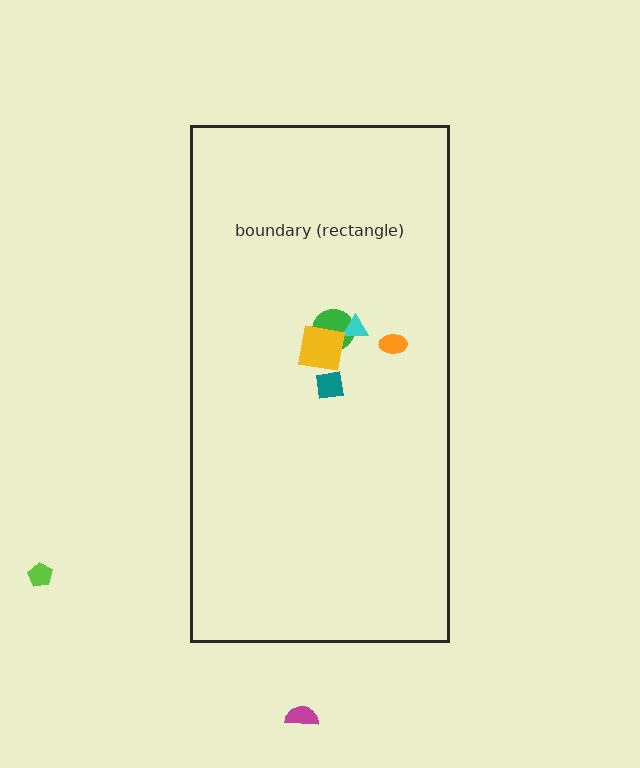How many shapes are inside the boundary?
5 inside, 2 outside.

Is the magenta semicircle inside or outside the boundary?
Outside.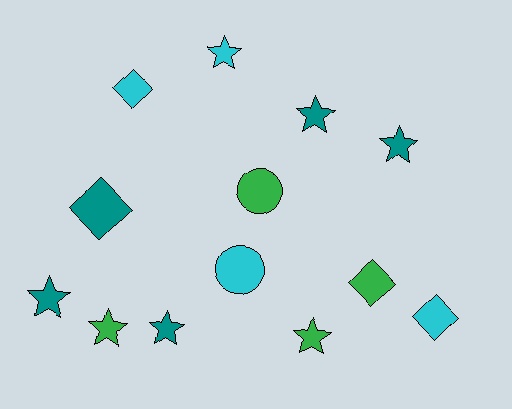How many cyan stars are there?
There is 1 cyan star.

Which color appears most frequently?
Teal, with 5 objects.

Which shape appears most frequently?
Star, with 7 objects.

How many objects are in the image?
There are 13 objects.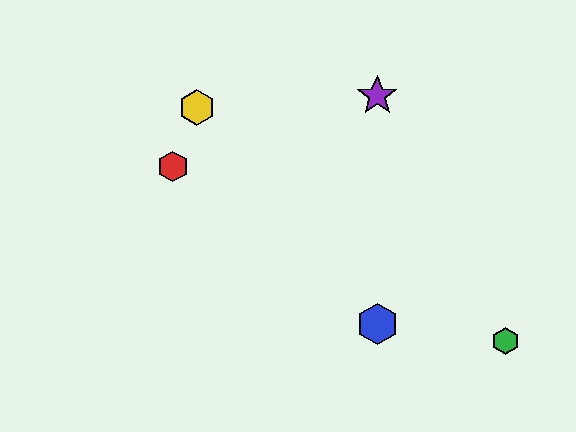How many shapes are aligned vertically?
2 shapes (the blue hexagon, the purple star) are aligned vertically.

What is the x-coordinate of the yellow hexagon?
The yellow hexagon is at x≈197.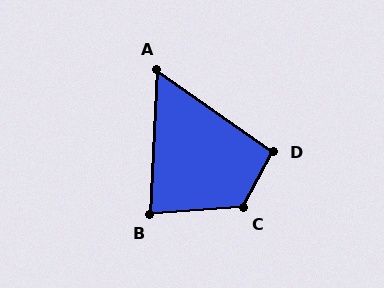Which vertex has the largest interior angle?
C, at approximately 122 degrees.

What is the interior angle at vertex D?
Approximately 97 degrees (obtuse).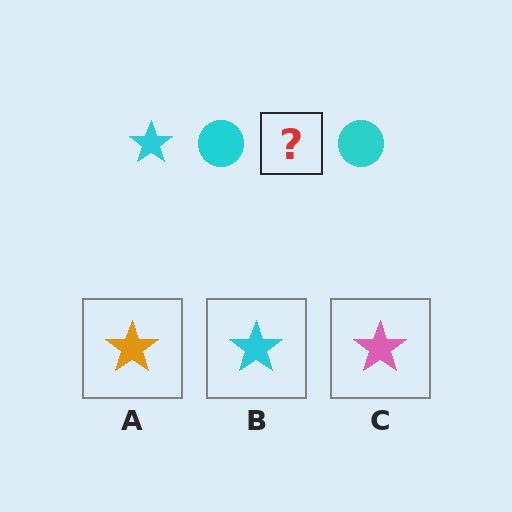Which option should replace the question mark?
Option B.